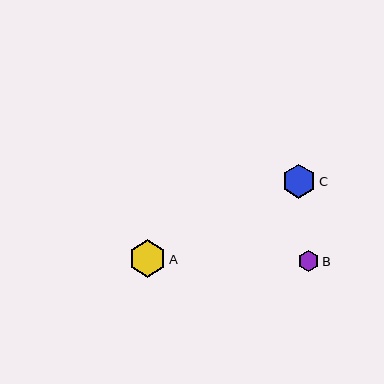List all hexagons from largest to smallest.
From largest to smallest: A, C, B.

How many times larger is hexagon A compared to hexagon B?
Hexagon A is approximately 1.8 times the size of hexagon B.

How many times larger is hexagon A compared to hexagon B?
Hexagon A is approximately 1.8 times the size of hexagon B.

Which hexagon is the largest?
Hexagon A is the largest with a size of approximately 38 pixels.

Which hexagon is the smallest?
Hexagon B is the smallest with a size of approximately 21 pixels.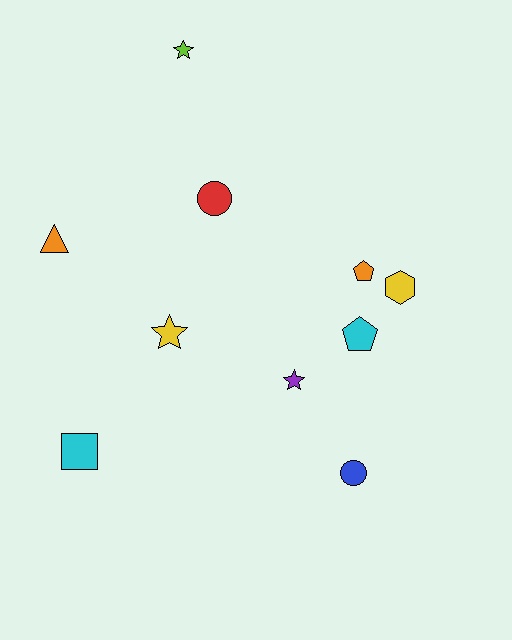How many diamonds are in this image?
There are no diamonds.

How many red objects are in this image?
There is 1 red object.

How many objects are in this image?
There are 10 objects.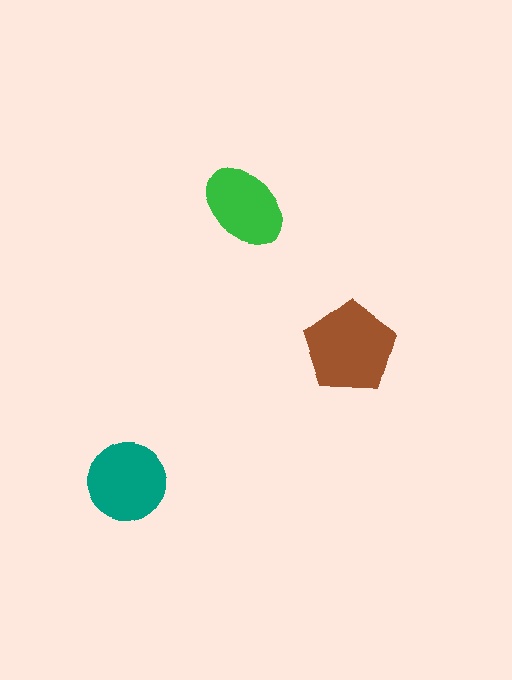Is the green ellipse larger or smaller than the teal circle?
Smaller.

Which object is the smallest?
The green ellipse.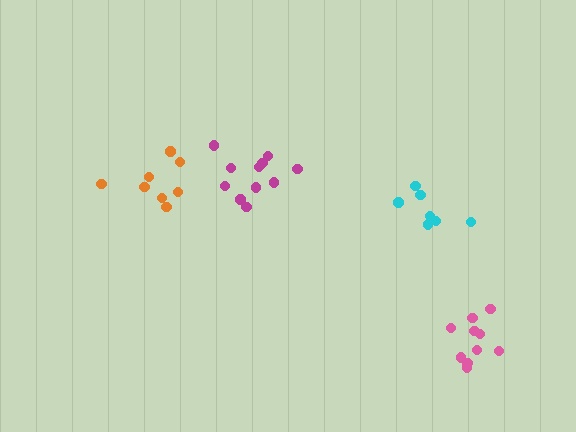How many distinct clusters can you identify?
There are 4 distinct clusters.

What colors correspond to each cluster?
The clusters are colored: magenta, cyan, orange, pink.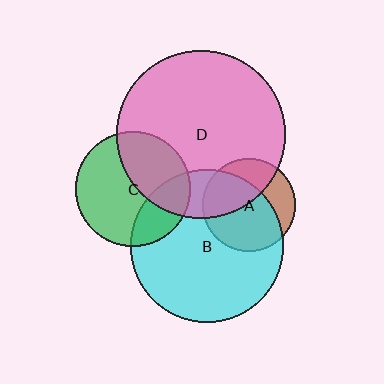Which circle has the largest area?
Circle D (pink).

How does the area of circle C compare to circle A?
Approximately 1.5 times.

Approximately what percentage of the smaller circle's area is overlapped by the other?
Approximately 25%.